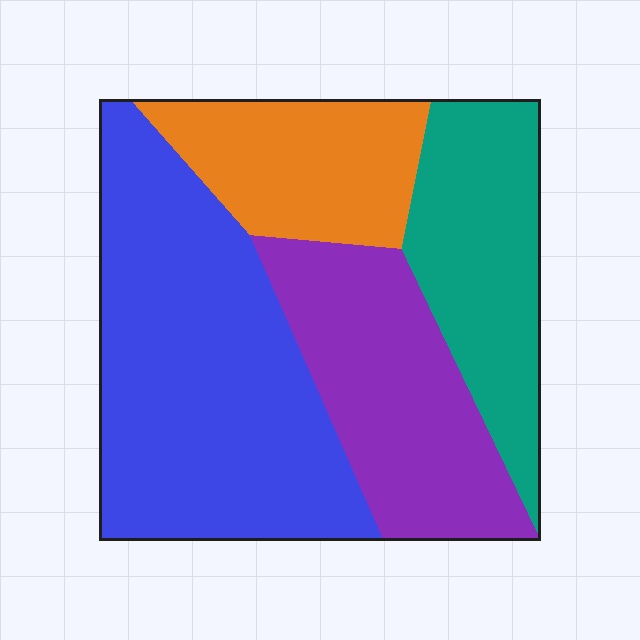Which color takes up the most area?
Blue, at roughly 40%.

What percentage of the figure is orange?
Orange takes up about one sixth (1/6) of the figure.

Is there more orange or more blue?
Blue.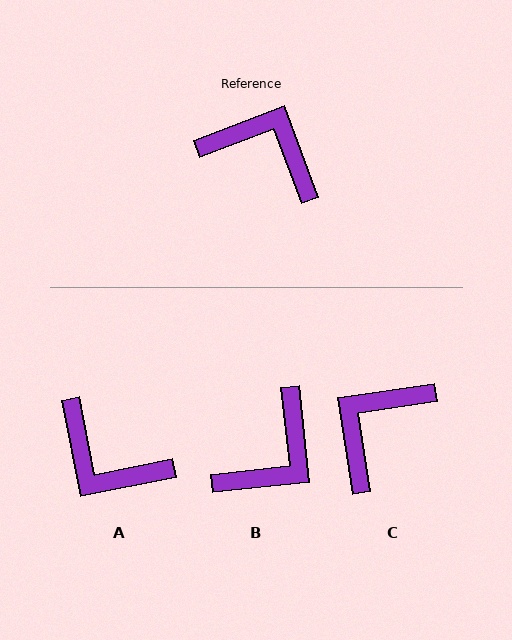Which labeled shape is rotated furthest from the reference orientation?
A, about 171 degrees away.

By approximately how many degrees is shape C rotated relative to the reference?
Approximately 78 degrees counter-clockwise.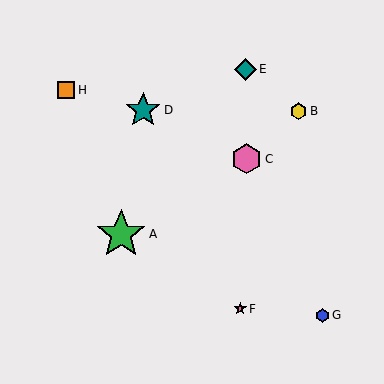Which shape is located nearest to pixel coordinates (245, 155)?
The pink hexagon (labeled C) at (247, 159) is nearest to that location.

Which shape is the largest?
The green star (labeled A) is the largest.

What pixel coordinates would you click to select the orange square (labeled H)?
Click at (66, 90) to select the orange square H.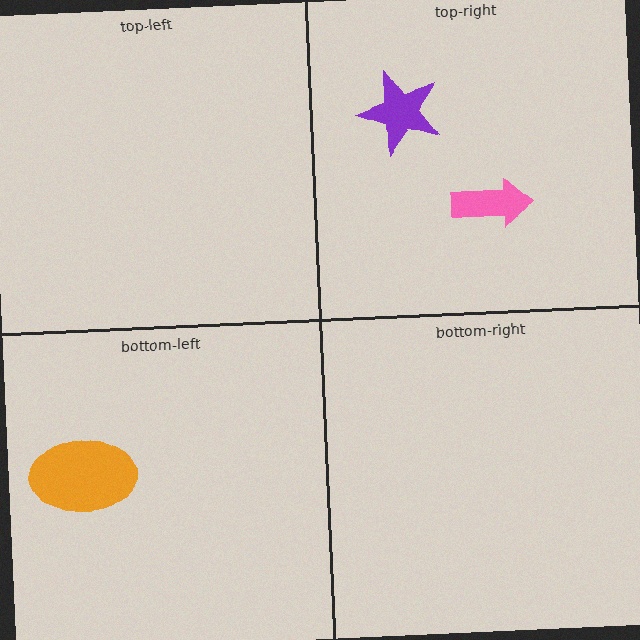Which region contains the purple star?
The top-right region.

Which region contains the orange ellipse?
The bottom-left region.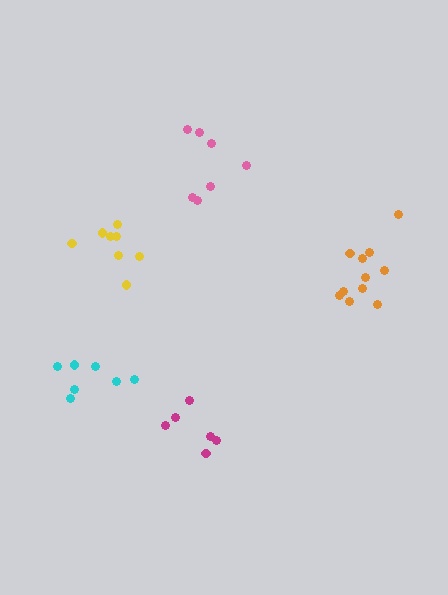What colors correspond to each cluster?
The clusters are colored: pink, magenta, orange, yellow, cyan.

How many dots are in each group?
Group 1: 7 dots, Group 2: 6 dots, Group 3: 11 dots, Group 4: 8 dots, Group 5: 7 dots (39 total).